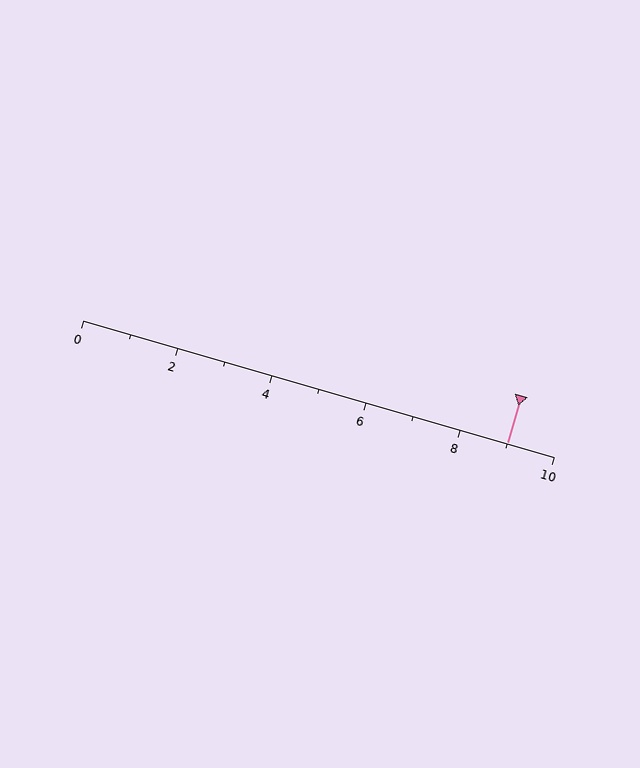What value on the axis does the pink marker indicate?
The marker indicates approximately 9.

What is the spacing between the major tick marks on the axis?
The major ticks are spaced 2 apart.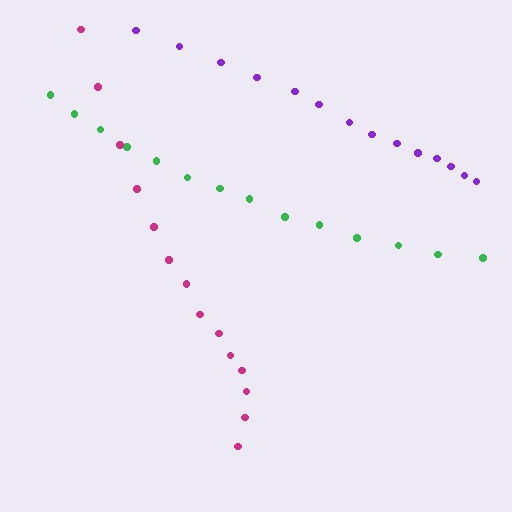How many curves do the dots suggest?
There are 3 distinct paths.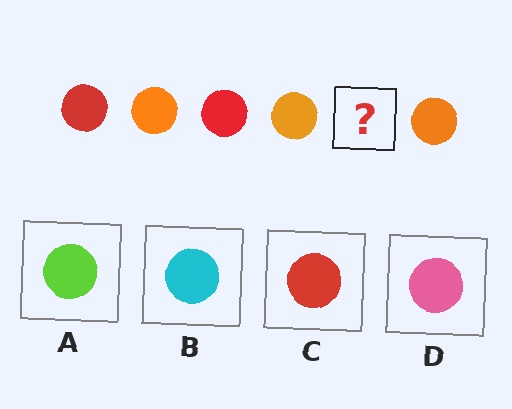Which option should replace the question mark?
Option C.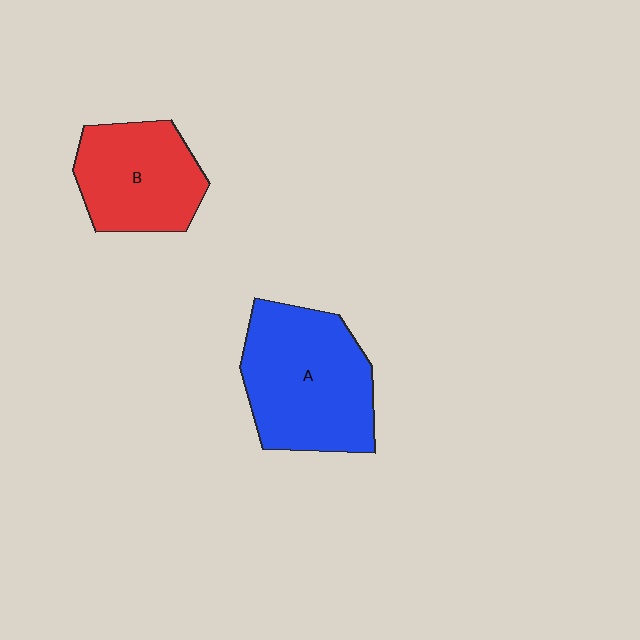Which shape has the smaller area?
Shape B (red).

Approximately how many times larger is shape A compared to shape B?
Approximately 1.4 times.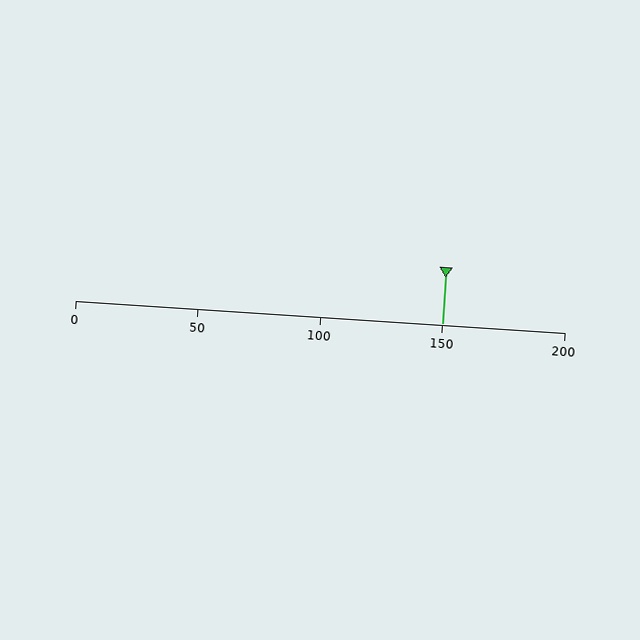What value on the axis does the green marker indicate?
The marker indicates approximately 150.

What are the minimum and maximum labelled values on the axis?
The axis runs from 0 to 200.